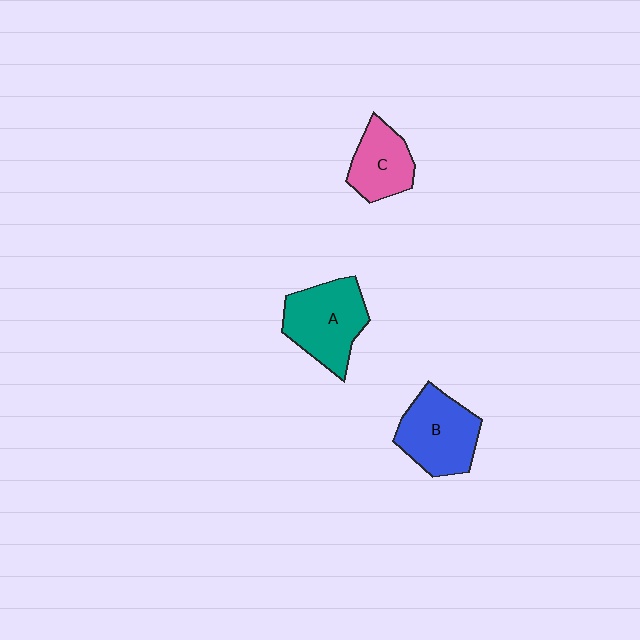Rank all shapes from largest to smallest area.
From largest to smallest: A (teal), B (blue), C (pink).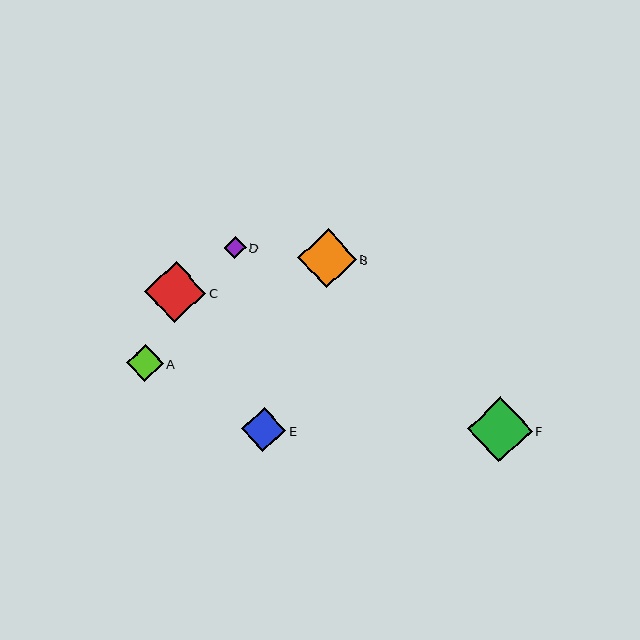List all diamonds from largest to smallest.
From largest to smallest: F, C, B, E, A, D.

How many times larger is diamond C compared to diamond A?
Diamond C is approximately 1.7 times the size of diamond A.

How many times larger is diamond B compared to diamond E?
Diamond B is approximately 1.3 times the size of diamond E.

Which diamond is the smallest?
Diamond D is the smallest with a size of approximately 21 pixels.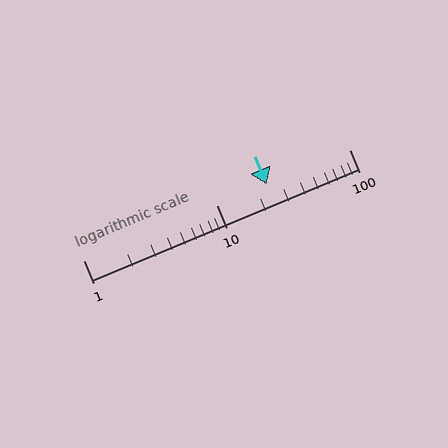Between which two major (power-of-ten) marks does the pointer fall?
The pointer is between 10 and 100.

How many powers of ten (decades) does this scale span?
The scale spans 2 decades, from 1 to 100.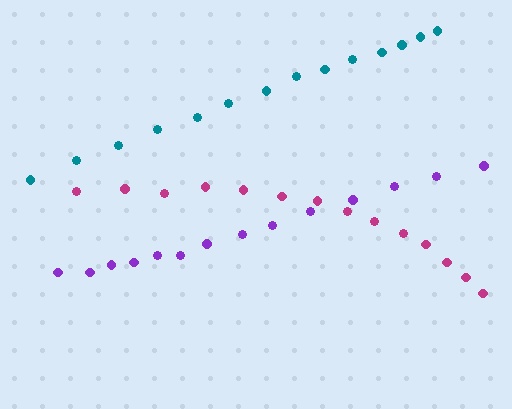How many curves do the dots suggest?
There are 3 distinct paths.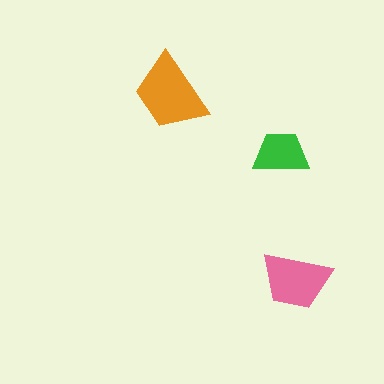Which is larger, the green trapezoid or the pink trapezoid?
The pink one.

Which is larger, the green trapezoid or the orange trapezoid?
The orange one.